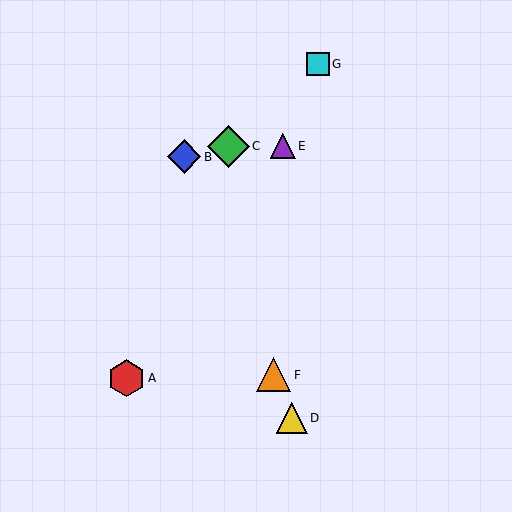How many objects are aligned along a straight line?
3 objects (B, D, F) are aligned along a straight line.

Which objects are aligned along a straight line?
Objects B, D, F are aligned along a straight line.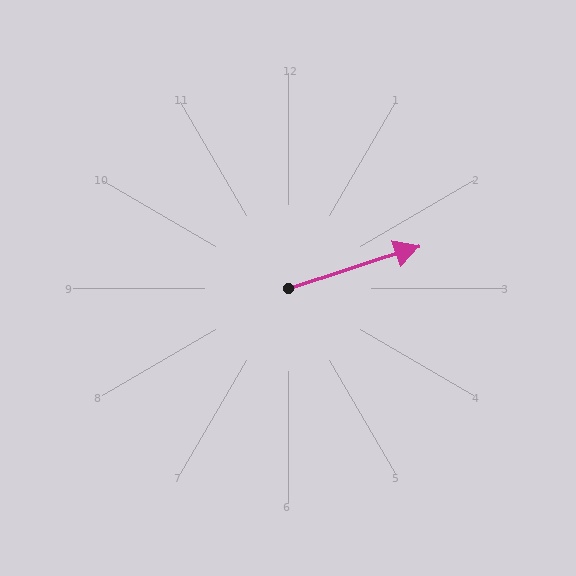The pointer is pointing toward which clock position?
Roughly 2 o'clock.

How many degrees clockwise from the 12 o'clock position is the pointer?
Approximately 72 degrees.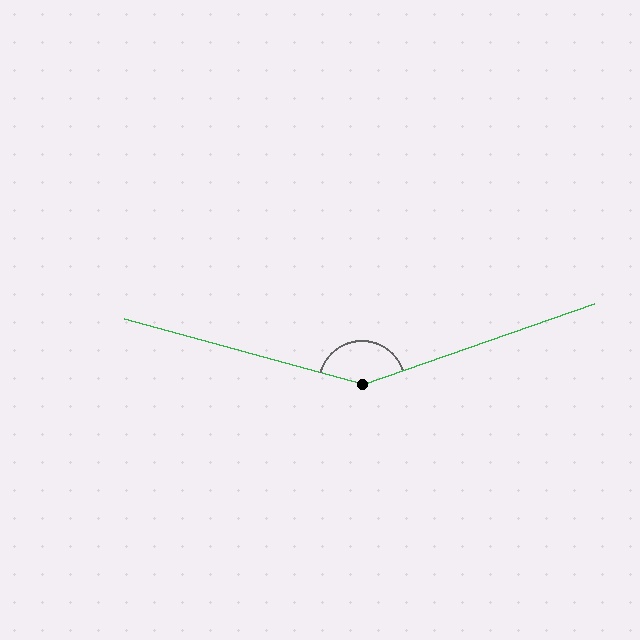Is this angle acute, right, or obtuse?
It is obtuse.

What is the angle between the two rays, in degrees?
Approximately 146 degrees.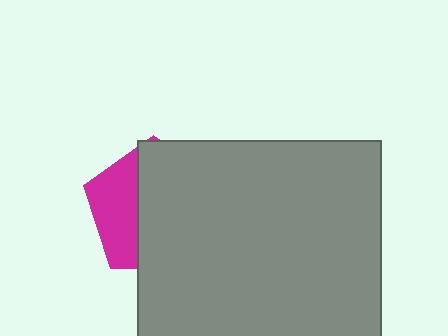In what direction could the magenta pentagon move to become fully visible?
The magenta pentagon could move left. That would shift it out from behind the gray square entirely.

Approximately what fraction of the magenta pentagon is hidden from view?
Roughly 66% of the magenta pentagon is hidden behind the gray square.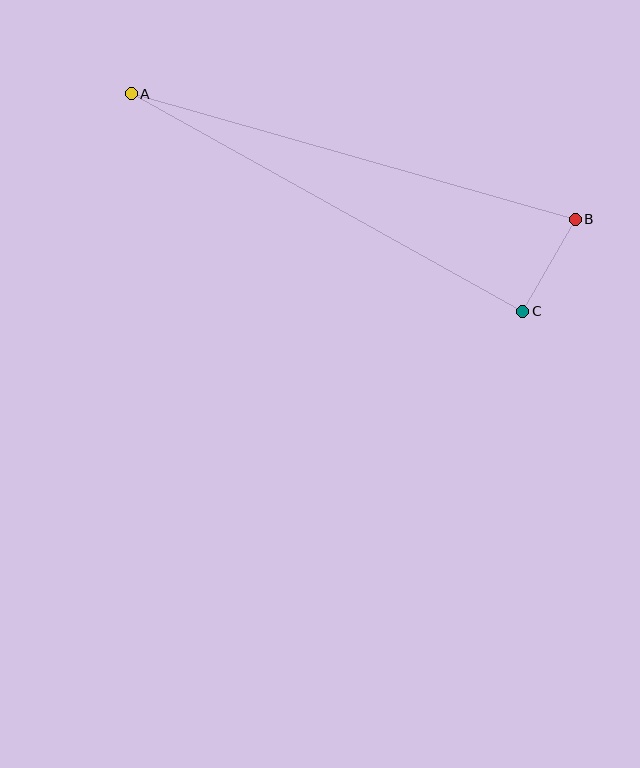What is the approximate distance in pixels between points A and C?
The distance between A and C is approximately 448 pixels.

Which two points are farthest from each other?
Points A and B are farthest from each other.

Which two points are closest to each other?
Points B and C are closest to each other.